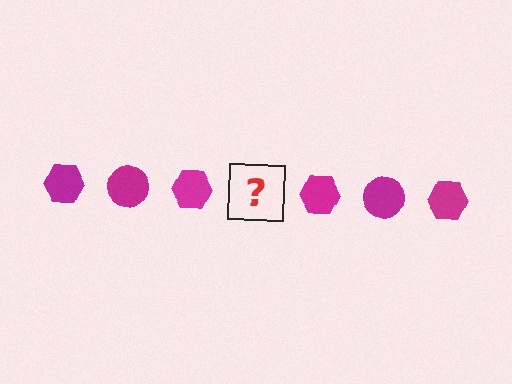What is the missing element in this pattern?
The missing element is a magenta circle.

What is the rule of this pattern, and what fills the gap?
The rule is that the pattern cycles through hexagon, circle shapes in magenta. The gap should be filled with a magenta circle.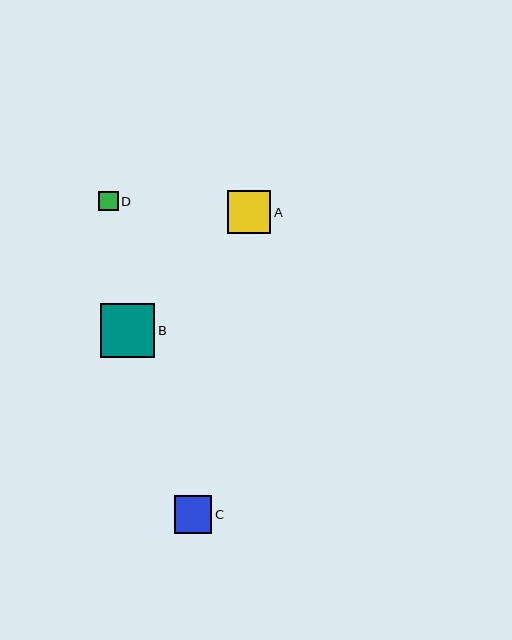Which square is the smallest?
Square D is the smallest with a size of approximately 19 pixels.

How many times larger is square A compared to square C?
Square A is approximately 1.2 times the size of square C.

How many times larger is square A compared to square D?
Square A is approximately 2.3 times the size of square D.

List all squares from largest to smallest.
From largest to smallest: B, A, C, D.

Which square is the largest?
Square B is the largest with a size of approximately 54 pixels.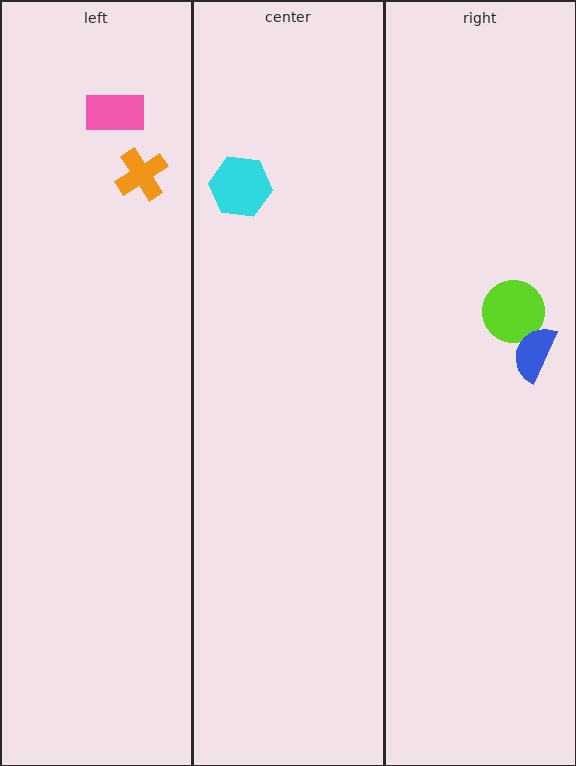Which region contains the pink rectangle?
The left region.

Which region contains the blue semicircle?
The right region.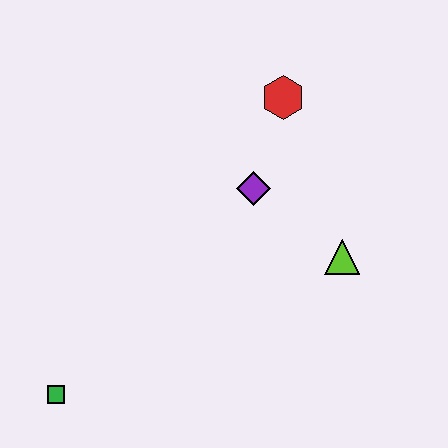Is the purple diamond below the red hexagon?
Yes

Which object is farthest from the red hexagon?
The green square is farthest from the red hexagon.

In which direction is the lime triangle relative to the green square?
The lime triangle is to the right of the green square.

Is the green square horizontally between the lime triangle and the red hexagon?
No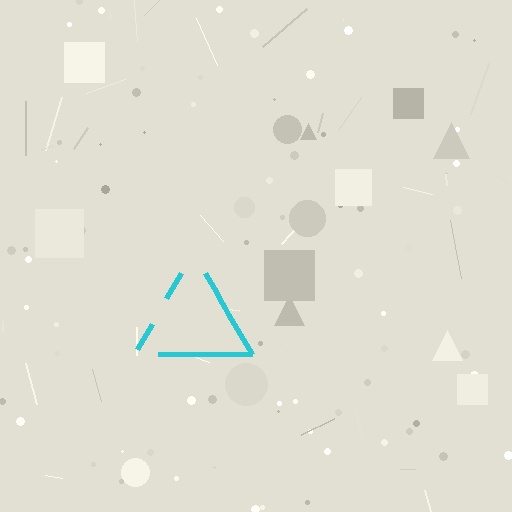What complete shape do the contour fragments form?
The contour fragments form a triangle.